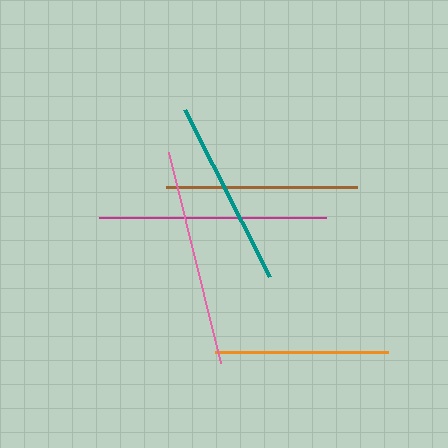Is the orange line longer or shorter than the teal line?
The teal line is longer than the orange line.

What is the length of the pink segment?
The pink segment is approximately 217 pixels long.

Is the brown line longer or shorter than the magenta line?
The magenta line is longer than the brown line.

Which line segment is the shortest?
The orange line is the shortest at approximately 173 pixels.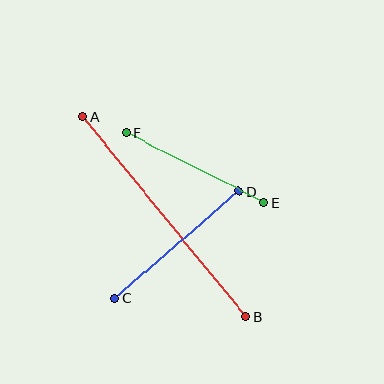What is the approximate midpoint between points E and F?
The midpoint is at approximately (195, 168) pixels.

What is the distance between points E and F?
The distance is approximately 154 pixels.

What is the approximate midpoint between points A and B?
The midpoint is at approximately (164, 216) pixels.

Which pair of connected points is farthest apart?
Points A and B are farthest apart.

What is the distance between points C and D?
The distance is approximately 164 pixels.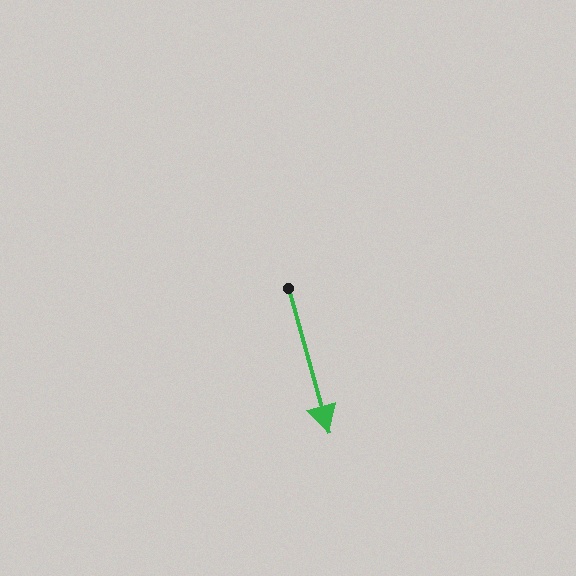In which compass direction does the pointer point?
South.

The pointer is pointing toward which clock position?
Roughly 5 o'clock.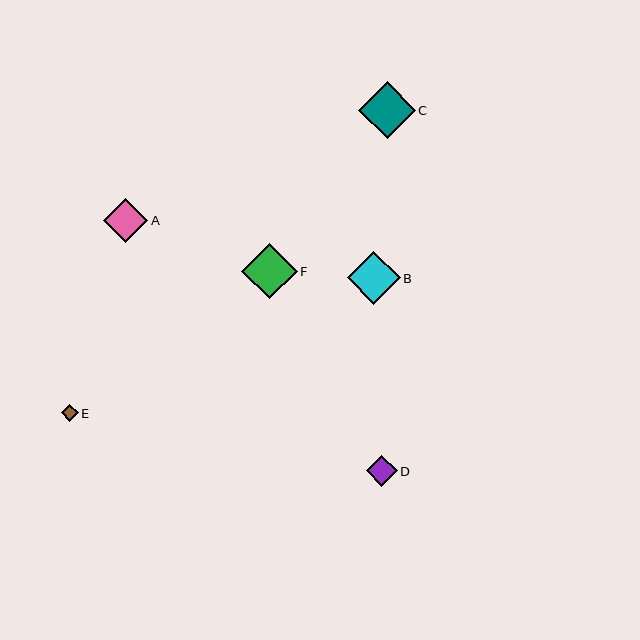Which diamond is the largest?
Diamond C is the largest with a size of approximately 57 pixels.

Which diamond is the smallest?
Diamond E is the smallest with a size of approximately 17 pixels.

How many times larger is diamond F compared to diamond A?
Diamond F is approximately 1.3 times the size of diamond A.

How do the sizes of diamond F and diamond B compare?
Diamond F and diamond B are approximately the same size.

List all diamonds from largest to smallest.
From largest to smallest: C, F, B, A, D, E.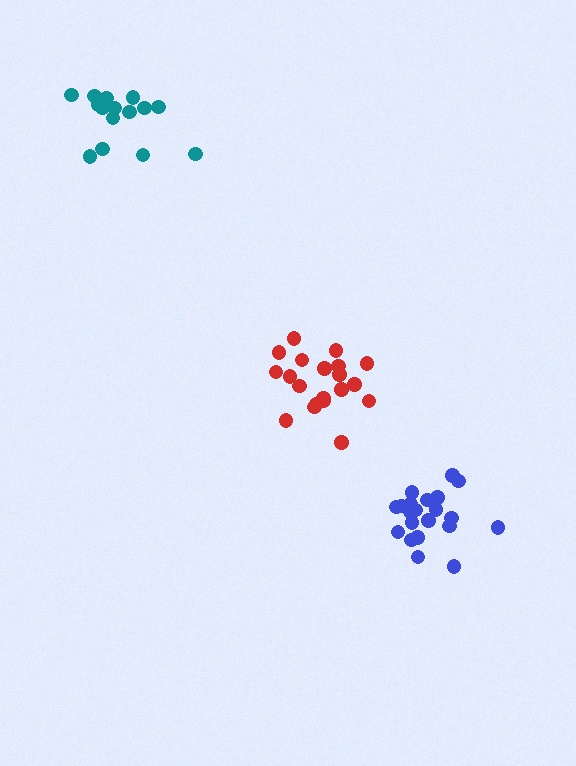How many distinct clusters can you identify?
There are 3 distinct clusters.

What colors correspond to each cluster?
The clusters are colored: teal, blue, red.